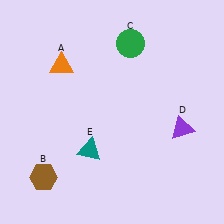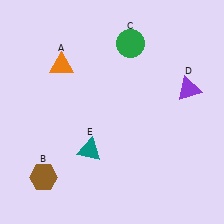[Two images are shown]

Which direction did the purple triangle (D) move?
The purple triangle (D) moved up.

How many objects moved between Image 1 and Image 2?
1 object moved between the two images.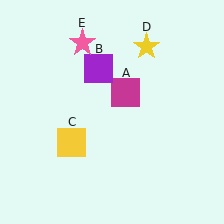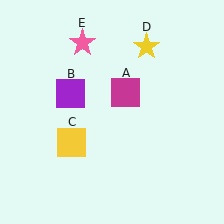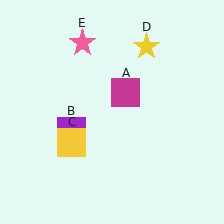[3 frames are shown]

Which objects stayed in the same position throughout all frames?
Magenta square (object A) and yellow square (object C) and yellow star (object D) and pink star (object E) remained stationary.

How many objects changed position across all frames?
1 object changed position: purple square (object B).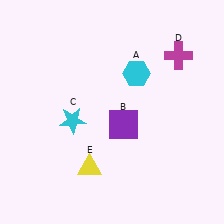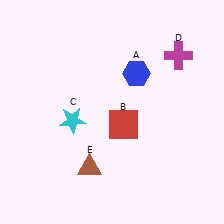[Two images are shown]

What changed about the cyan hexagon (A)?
In Image 1, A is cyan. In Image 2, it changed to blue.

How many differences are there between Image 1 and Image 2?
There are 3 differences between the two images.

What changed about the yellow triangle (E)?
In Image 1, E is yellow. In Image 2, it changed to brown.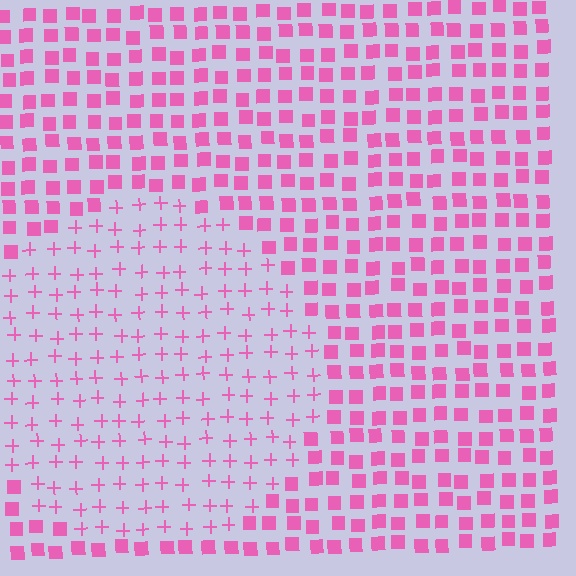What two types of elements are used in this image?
The image uses plus signs inside the circle region and squares outside it.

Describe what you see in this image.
The image is filled with small pink elements arranged in a uniform grid. A circle-shaped region contains plus signs, while the surrounding area contains squares. The boundary is defined purely by the change in element shape.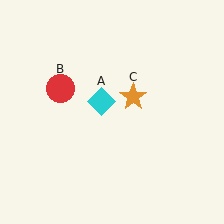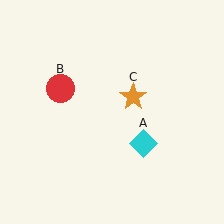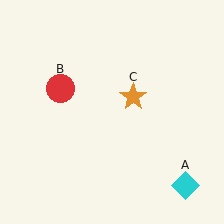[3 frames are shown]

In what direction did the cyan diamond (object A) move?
The cyan diamond (object A) moved down and to the right.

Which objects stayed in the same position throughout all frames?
Red circle (object B) and orange star (object C) remained stationary.